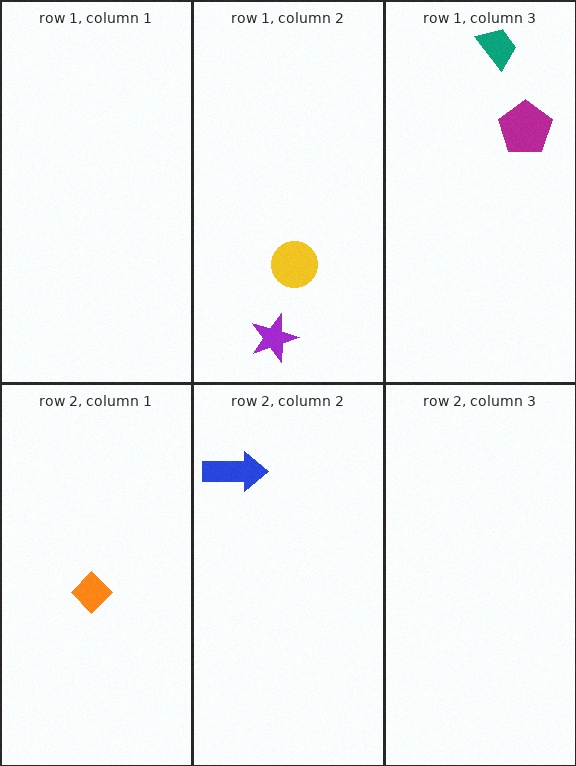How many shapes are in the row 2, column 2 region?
1.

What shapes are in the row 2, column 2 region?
The blue arrow.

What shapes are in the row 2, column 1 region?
The orange diamond.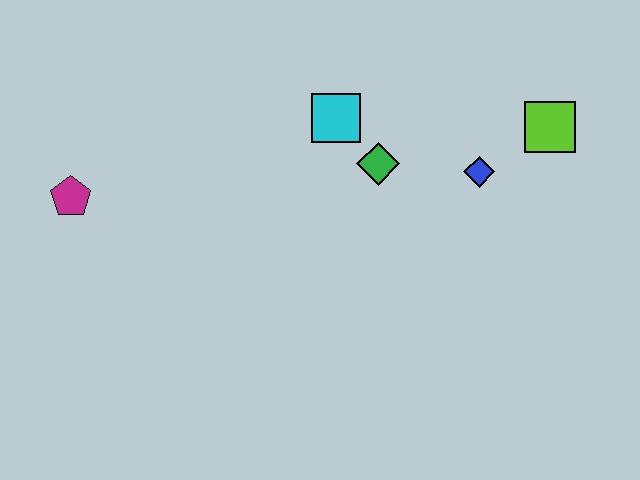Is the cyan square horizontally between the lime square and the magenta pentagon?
Yes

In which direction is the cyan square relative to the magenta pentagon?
The cyan square is to the right of the magenta pentagon.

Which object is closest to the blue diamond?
The lime square is closest to the blue diamond.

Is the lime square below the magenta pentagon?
No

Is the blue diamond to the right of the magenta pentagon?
Yes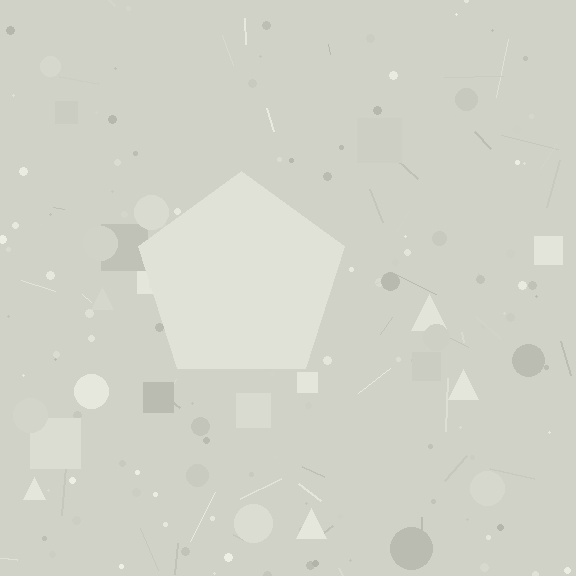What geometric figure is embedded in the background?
A pentagon is embedded in the background.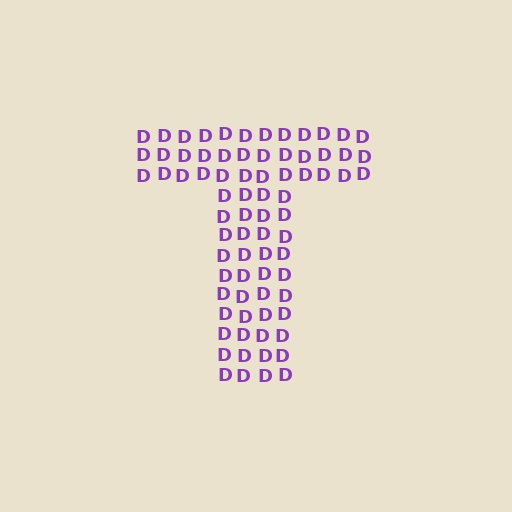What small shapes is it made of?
It is made of small letter D's.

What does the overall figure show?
The overall figure shows the letter T.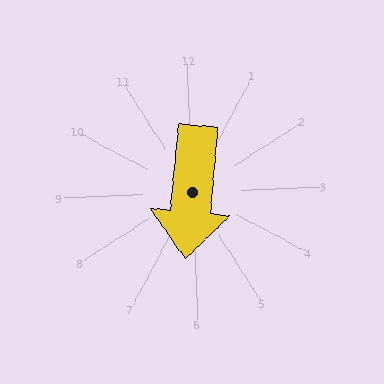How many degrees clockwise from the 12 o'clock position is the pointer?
Approximately 188 degrees.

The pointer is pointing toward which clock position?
Roughly 6 o'clock.